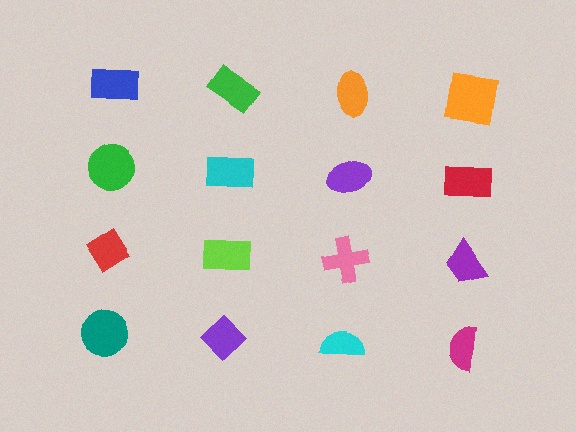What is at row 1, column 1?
A blue rectangle.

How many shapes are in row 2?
4 shapes.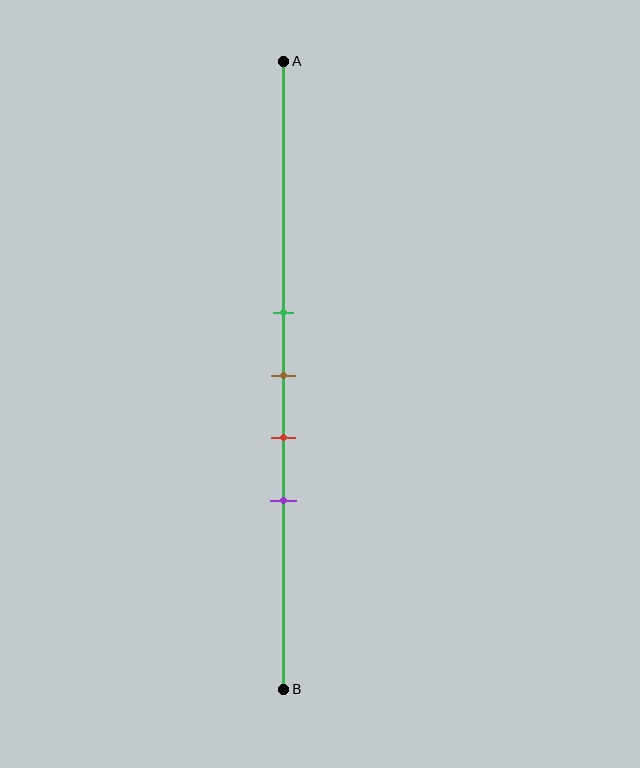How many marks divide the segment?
There are 4 marks dividing the segment.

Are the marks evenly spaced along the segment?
Yes, the marks are approximately evenly spaced.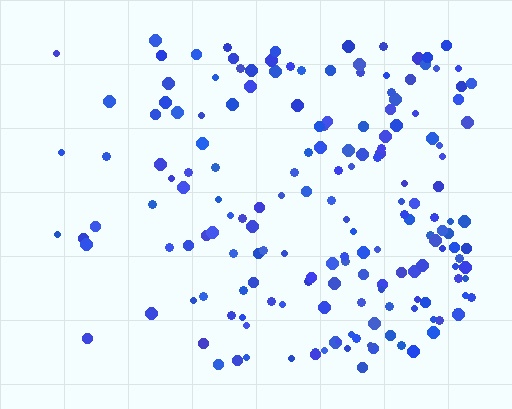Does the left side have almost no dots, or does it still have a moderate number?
Still a moderate number, just noticeably fewer than the right.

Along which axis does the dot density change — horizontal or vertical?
Horizontal.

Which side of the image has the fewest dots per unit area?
The left.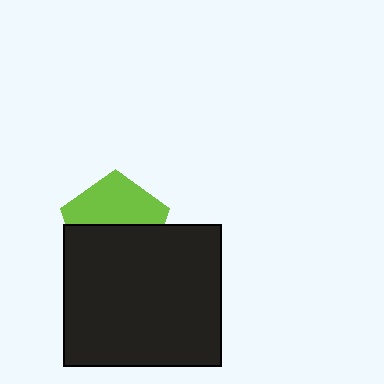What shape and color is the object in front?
The object in front is a black rectangle.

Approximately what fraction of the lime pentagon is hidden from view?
Roughly 53% of the lime pentagon is hidden behind the black rectangle.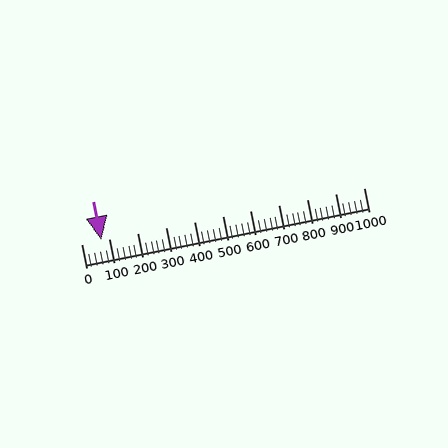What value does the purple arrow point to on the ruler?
The purple arrow points to approximately 70.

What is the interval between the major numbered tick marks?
The major tick marks are spaced 100 units apart.